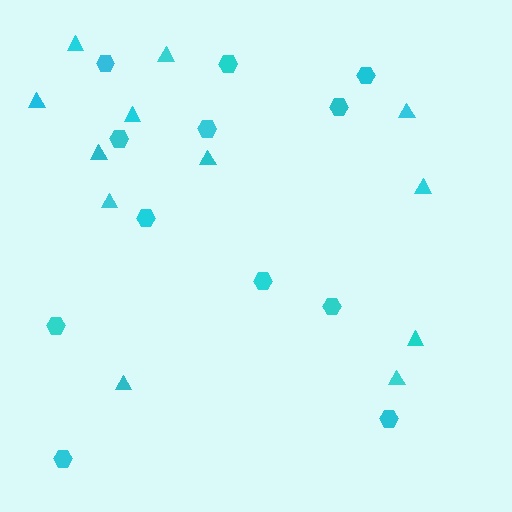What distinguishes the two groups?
There are 2 groups: one group of triangles (12) and one group of hexagons (12).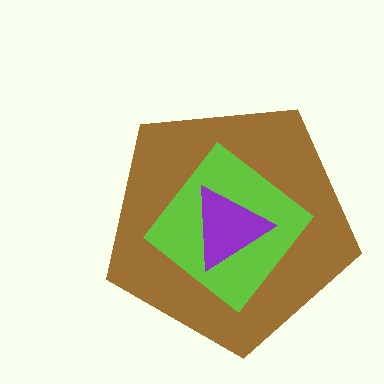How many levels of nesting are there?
3.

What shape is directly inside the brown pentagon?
The lime diamond.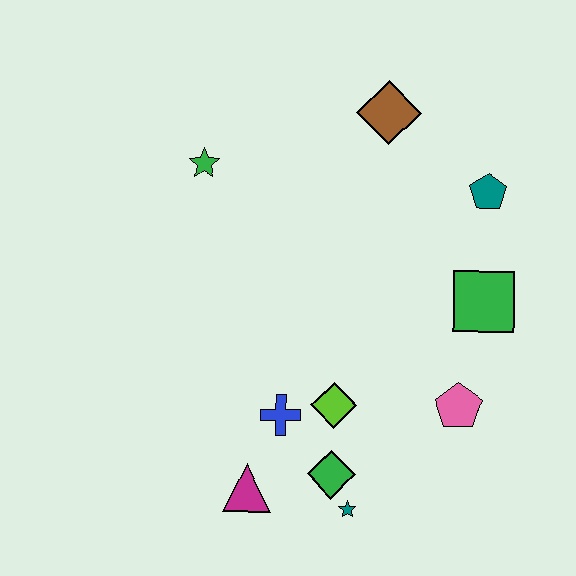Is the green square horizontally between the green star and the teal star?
No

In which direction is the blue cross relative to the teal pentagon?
The blue cross is below the teal pentagon.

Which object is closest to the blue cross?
The lime diamond is closest to the blue cross.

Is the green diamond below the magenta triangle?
No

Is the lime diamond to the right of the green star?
Yes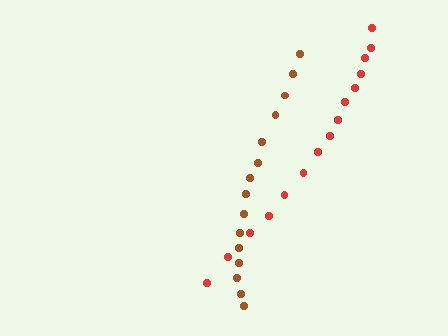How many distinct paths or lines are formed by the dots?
There are 2 distinct paths.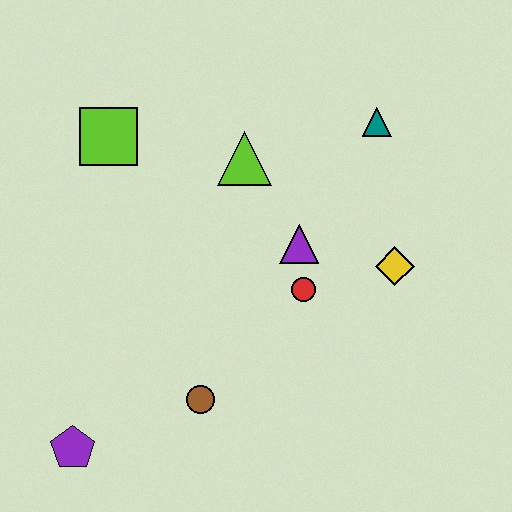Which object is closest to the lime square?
The lime triangle is closest to the lime square.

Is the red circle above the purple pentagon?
Yes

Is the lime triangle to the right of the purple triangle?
No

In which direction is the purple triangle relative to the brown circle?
The purple triangle is above the brown circle.